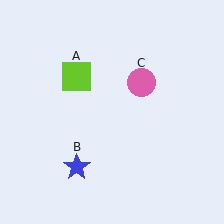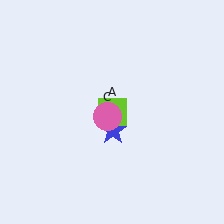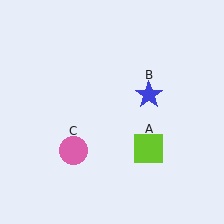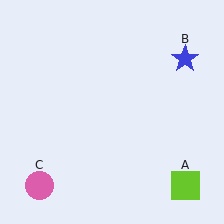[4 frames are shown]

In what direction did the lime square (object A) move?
The lime square (object A) moved down and to the right.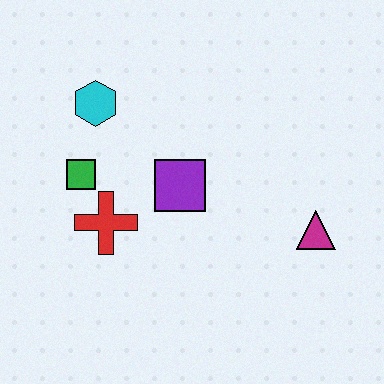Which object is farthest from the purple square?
The magenta triangle is farthest from the purple square.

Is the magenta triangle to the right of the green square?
Yes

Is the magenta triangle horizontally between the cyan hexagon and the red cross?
No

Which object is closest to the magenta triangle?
The purple square is closest to the magenta triangle.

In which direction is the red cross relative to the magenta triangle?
The red cross is to the left of the magenta triangle.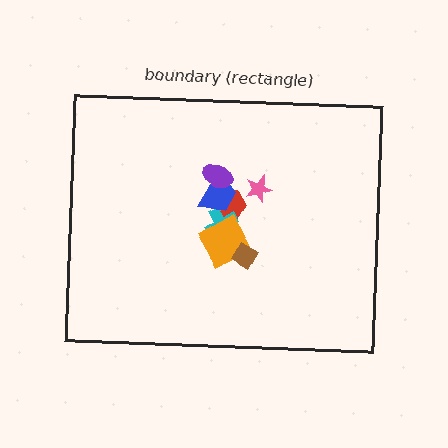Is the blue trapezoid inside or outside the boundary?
Inside.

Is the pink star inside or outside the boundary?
Inside.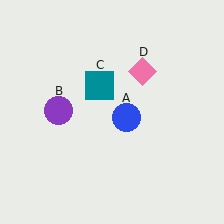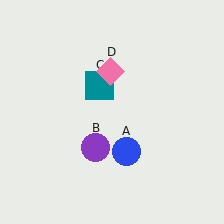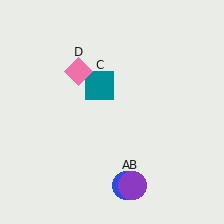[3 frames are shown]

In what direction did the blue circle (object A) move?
The blue circle (object A) moved down.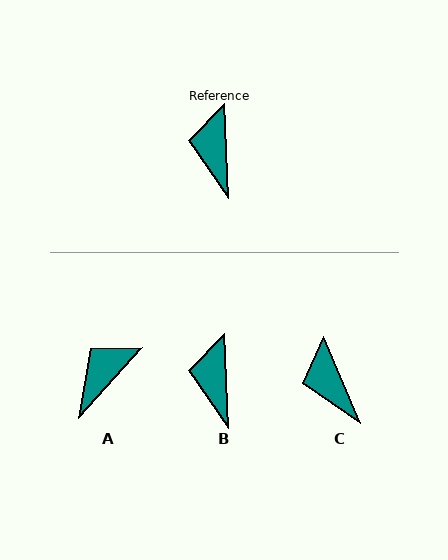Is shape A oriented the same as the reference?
No, it is off by about 44 degrees.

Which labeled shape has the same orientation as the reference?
B.